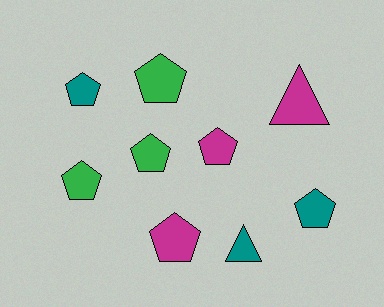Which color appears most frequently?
Green, with 3 objects.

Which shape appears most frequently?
Pentagon, with 7 objects.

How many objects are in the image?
There are 9 objects.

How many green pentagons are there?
There are 3 green pentagons.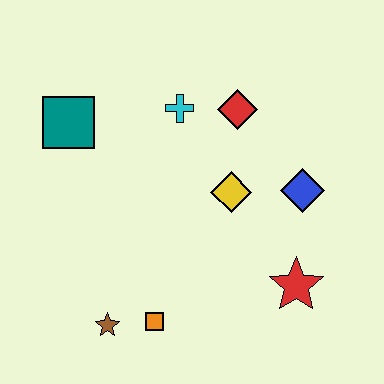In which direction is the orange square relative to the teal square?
The orange square is below the teal square.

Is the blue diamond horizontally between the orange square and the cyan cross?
No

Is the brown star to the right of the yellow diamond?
No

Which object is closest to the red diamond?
The cyan cross is closest to the red diamond.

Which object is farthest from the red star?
The teal square is farthest from the red star.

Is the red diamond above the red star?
Yes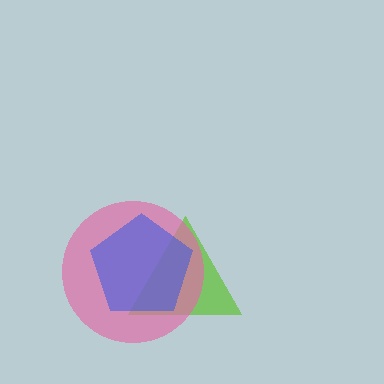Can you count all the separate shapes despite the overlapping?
Yes, there are 3 separate shapes.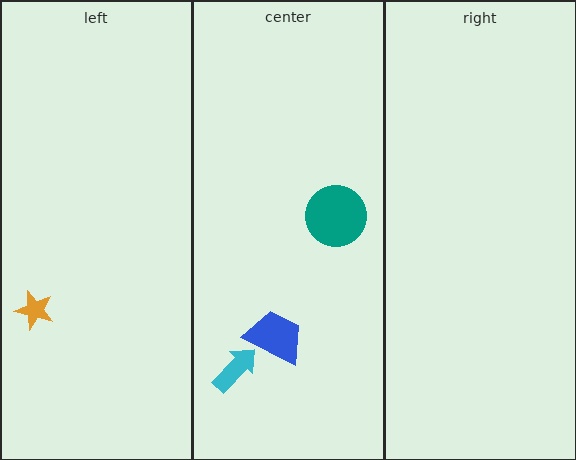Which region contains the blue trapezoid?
The center region.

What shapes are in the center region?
The cyan arrow, the blue trapezoid, the teal circle.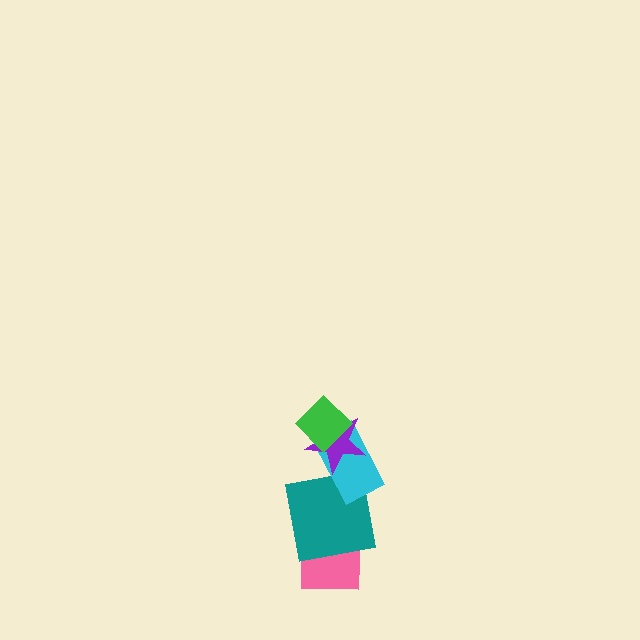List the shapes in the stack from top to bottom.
From top to bottom: the green diamond, the purple star, the cyan rectangle, the teal square, the pink square.